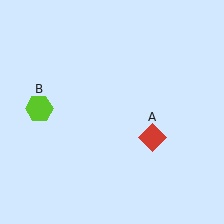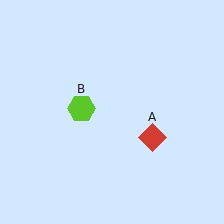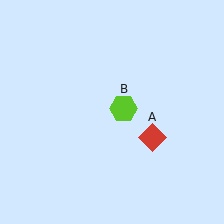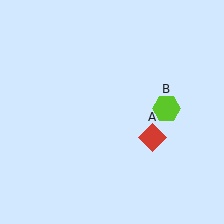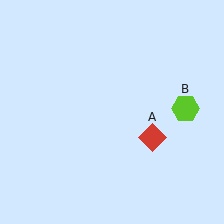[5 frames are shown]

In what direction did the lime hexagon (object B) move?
The lime hexagon (object B) moved right.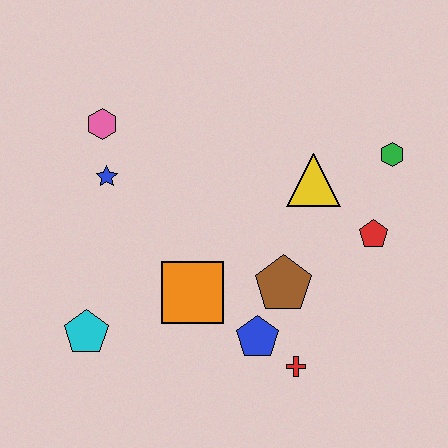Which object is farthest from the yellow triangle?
The cyan pentagon is farthest from the yellow triangle.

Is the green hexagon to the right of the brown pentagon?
Yes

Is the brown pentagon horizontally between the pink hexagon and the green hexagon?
Yes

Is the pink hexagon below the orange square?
No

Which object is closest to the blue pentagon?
The red cross is closest to the blue pentagon.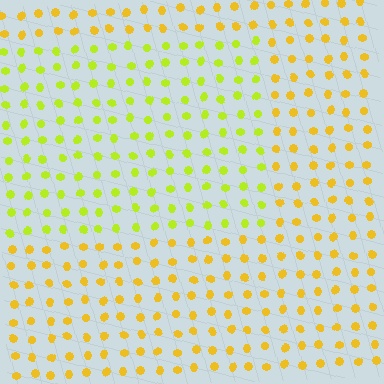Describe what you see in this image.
The image is filled with small yellow elements in a uniform arrangement. A rectangle-shaped region is visible where the elements are tinted to a slightly different hue, forming a subtle color boundary.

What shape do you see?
I see a rectangle.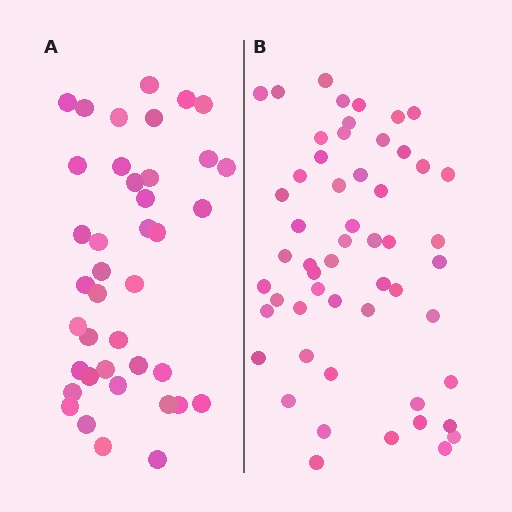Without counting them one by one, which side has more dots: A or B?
Region B (the right region) has more dots.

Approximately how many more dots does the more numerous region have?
Region B has approximately 15 more dots than region A.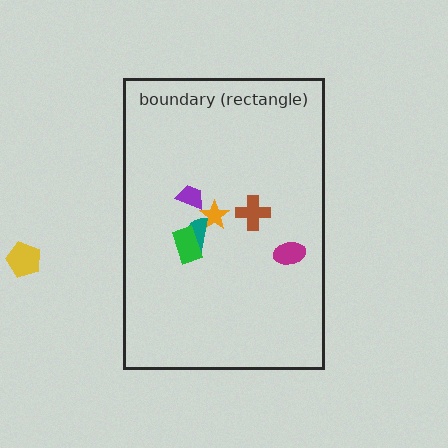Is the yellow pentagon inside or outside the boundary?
Outside.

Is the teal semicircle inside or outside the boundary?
Inside.